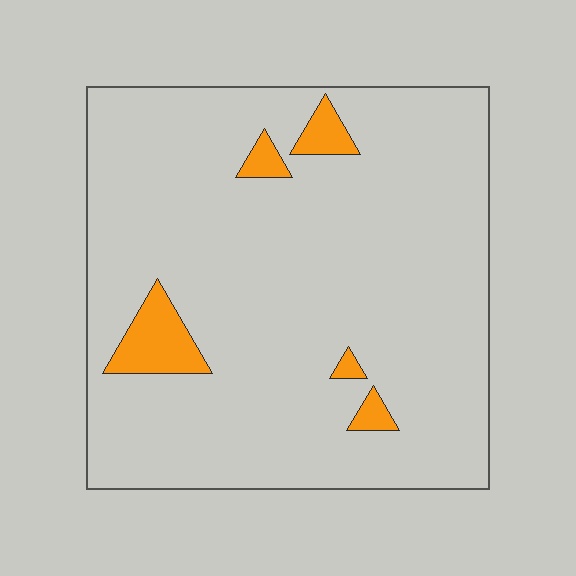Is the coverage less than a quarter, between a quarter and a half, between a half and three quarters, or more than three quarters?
Less than a quarter.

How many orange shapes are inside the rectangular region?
5.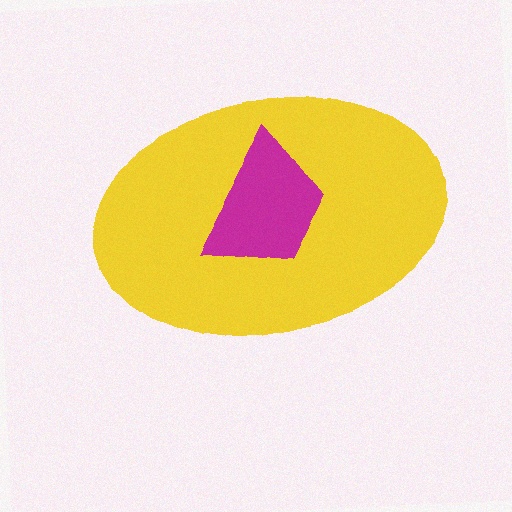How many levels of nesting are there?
2.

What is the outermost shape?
The yellow ellipse.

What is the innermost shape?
The magenta trapezoid.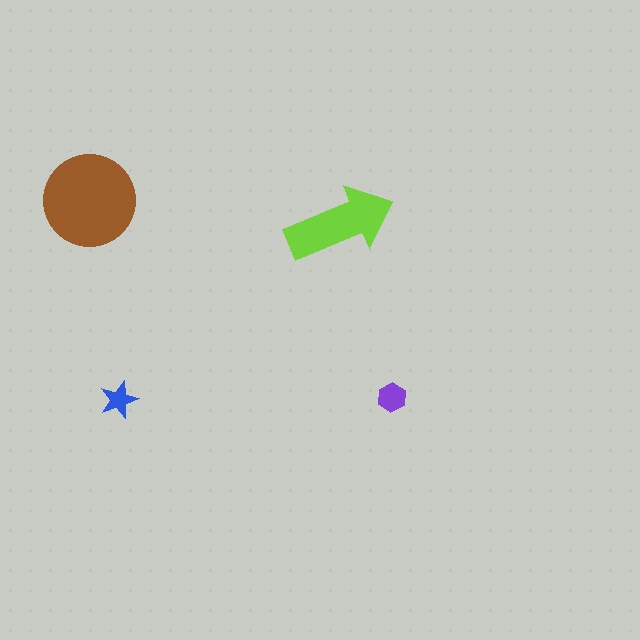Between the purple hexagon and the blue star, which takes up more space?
The purple hexagon.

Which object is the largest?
The brown circle.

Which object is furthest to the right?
The purple hexagon is rightmost.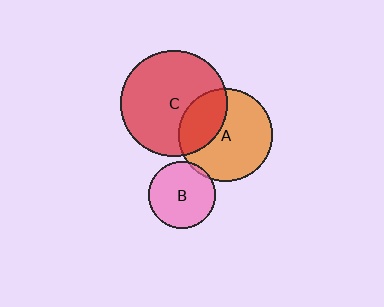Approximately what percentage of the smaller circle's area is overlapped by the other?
Approximately 30%.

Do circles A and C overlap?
Yes.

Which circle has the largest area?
Circle C (red).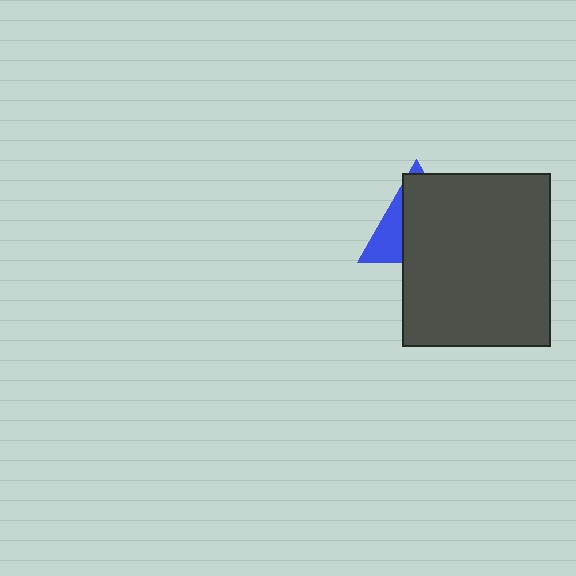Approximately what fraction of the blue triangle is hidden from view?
Roughly 70% of the blue triangle is hidden behind the dark gray rectangle.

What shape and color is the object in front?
The object in front is a dark gray rectangle.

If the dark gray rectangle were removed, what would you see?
You would see the complete blue triangle.